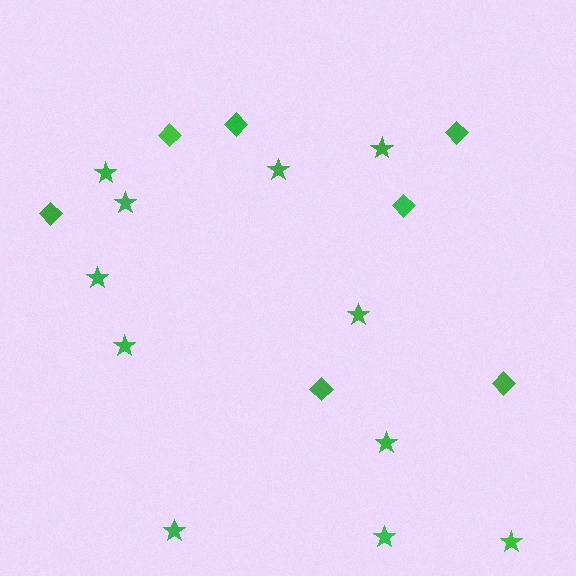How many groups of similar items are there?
There are 2 groups: one group of diamonds (7) and one group of stars (11).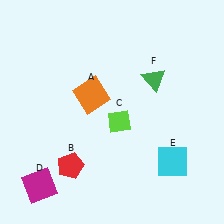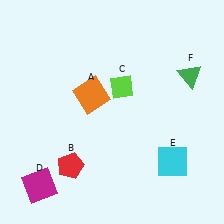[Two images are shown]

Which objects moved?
The objects that moved are: the lime diamond (C), the green triangle (F).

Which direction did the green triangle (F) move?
The green triangle (F) moved right.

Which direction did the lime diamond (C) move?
The lime diamond (C) moved up.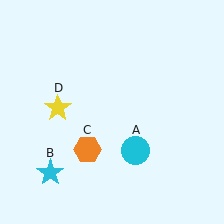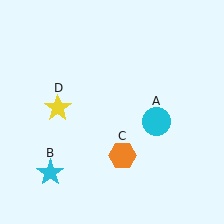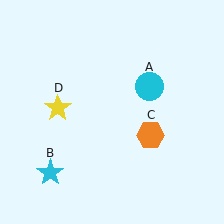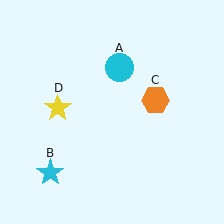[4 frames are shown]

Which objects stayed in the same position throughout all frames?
Cyan star (object B) and yellow star (object D) remained stationary.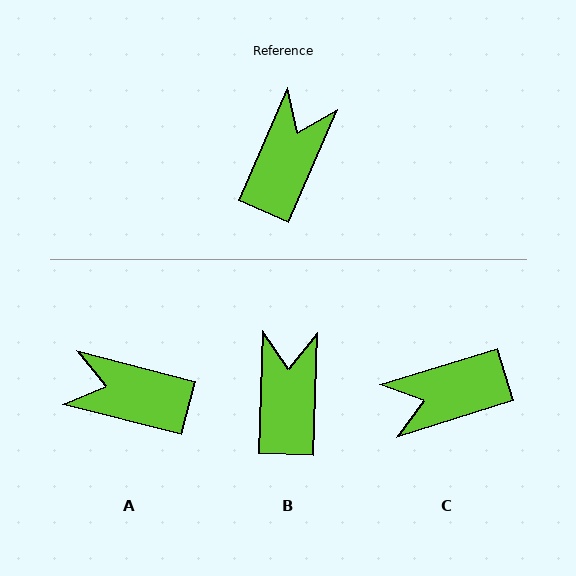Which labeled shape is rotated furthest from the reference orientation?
C, about 131 degrees away.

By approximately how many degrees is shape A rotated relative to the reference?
Approximately 99 degrees counter-clockwise.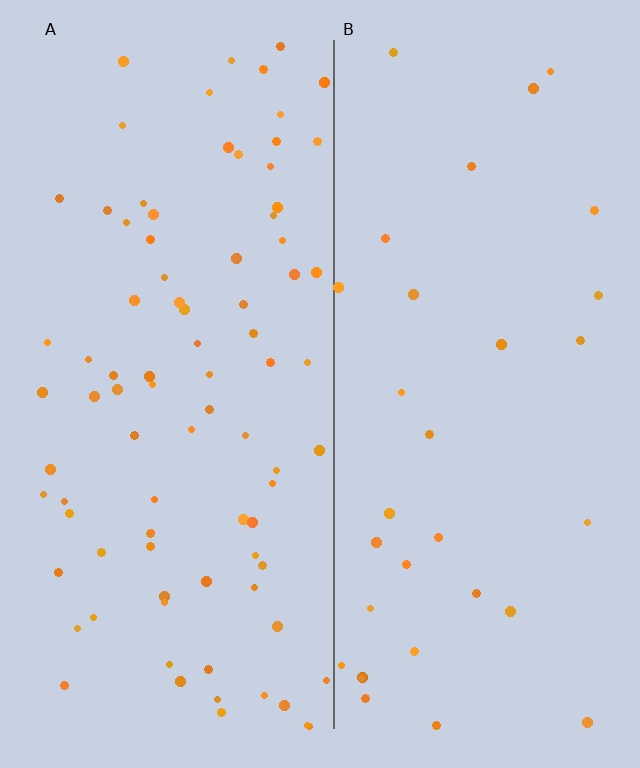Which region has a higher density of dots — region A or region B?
A (the left).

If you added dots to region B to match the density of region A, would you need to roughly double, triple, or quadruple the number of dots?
Approximately triple.